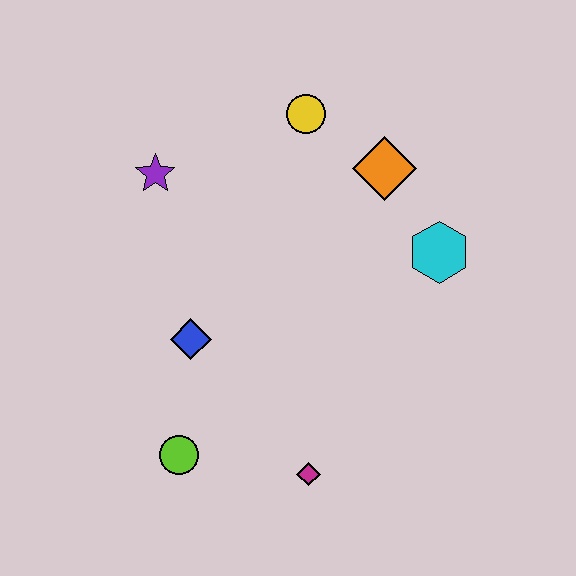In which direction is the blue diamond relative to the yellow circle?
The blue diamond is below the yellow circle.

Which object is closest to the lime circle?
The blue diamond is closest to the lime circle.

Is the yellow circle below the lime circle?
No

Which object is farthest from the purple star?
The magenta diamond is farthest from the purple star.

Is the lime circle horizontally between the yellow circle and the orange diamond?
No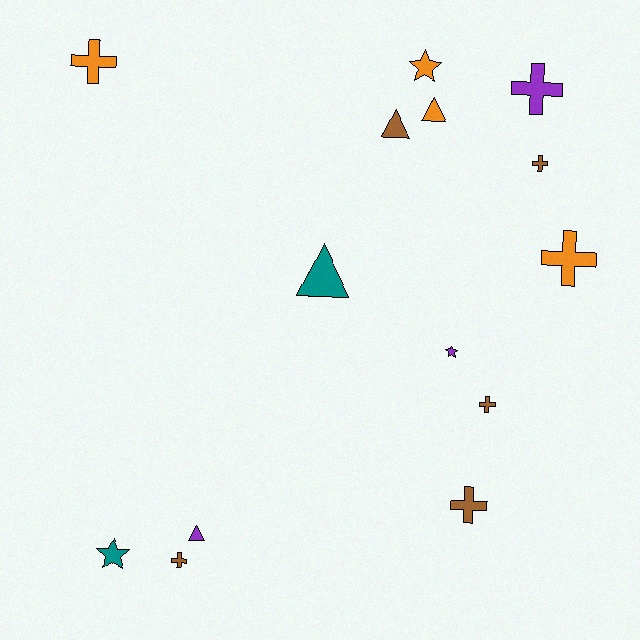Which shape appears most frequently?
Cross, with 7 objects.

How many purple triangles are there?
There is 1 purple triangle.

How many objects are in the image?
There are 14 objects.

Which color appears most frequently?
Brown, with 5 objects.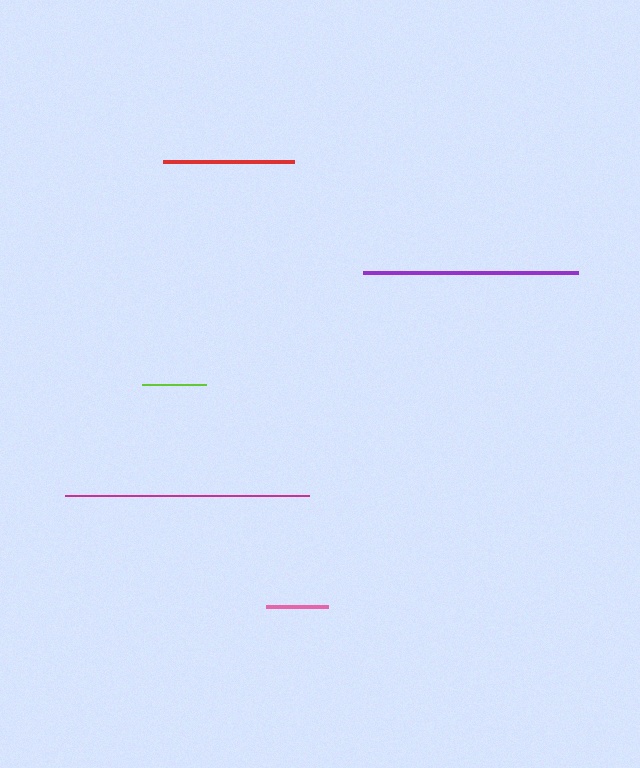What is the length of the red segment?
The red segment is approximately 131 pixels long.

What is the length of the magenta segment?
The magenta segment is approximately 244 pixels long.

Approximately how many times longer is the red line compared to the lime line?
The red line is approximately 2.1 times the length of the lime line.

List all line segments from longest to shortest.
From longest to shortest: magenta, purple, red, lime, pink.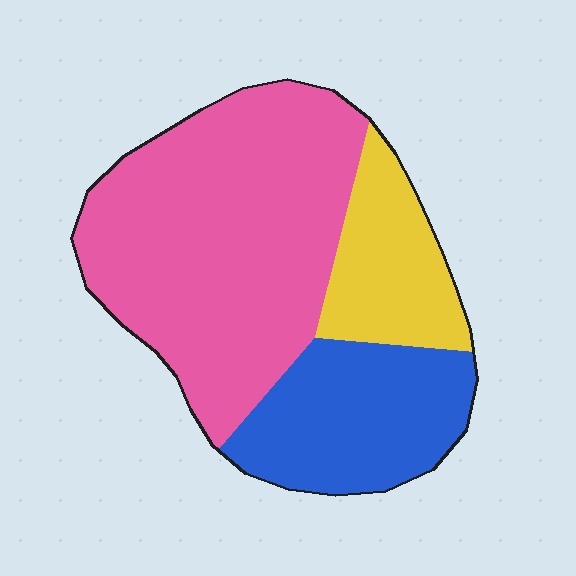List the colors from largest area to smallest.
From largest to smallest: pink, blue, yellow.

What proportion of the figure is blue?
Blue takes up between a sixth and a third of the figure.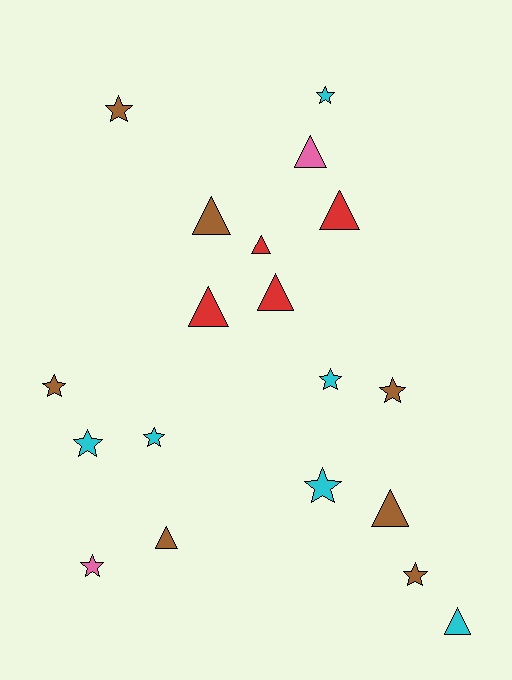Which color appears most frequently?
Brown, with 7 objects.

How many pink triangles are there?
There is 1 pink triangle.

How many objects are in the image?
There are 19 objects.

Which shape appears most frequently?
Star, with 10 objects.